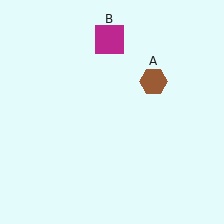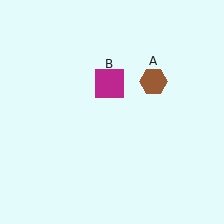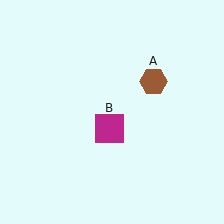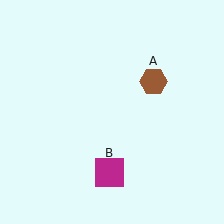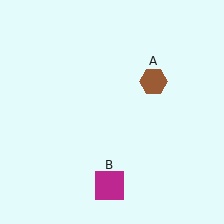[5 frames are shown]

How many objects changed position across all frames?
1 object changed position: magenta square (object B).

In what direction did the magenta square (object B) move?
The magenta square (object B) moved down.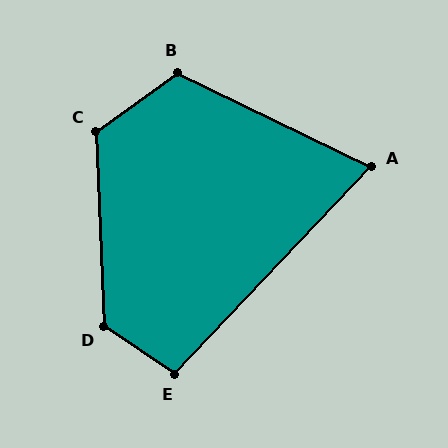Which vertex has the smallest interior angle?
A, at approximately 72 degrees.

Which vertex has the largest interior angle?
D, at approximately 126 degrees.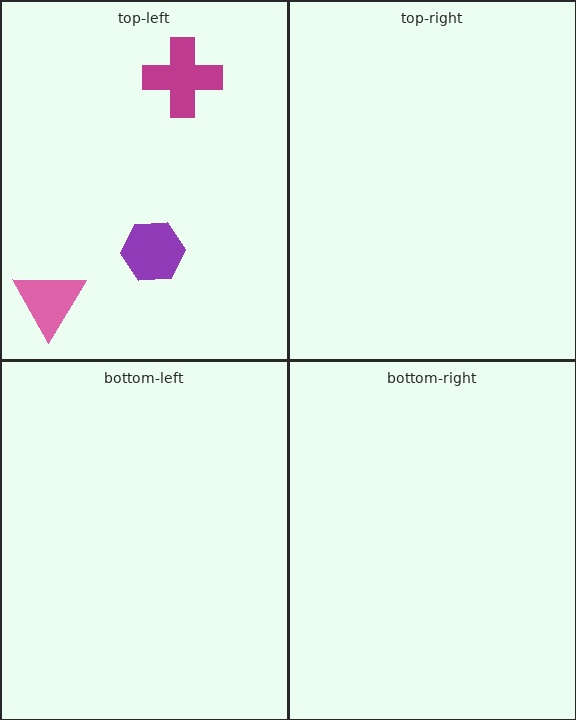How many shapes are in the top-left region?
3.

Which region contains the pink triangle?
The top-left region.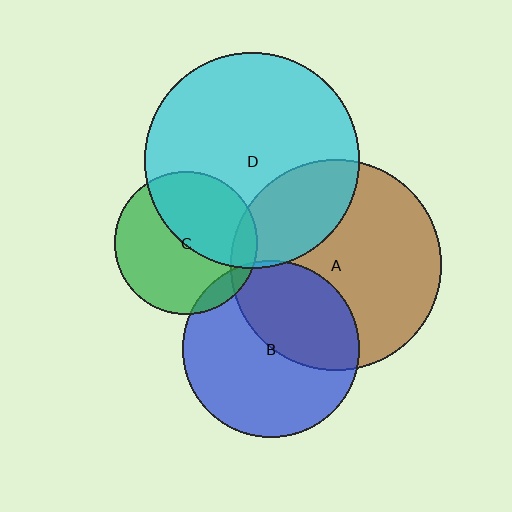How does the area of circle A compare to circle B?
Approximately 1.4 times.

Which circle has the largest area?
Circle D (cyan).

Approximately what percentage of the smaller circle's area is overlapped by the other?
Approximately 45%.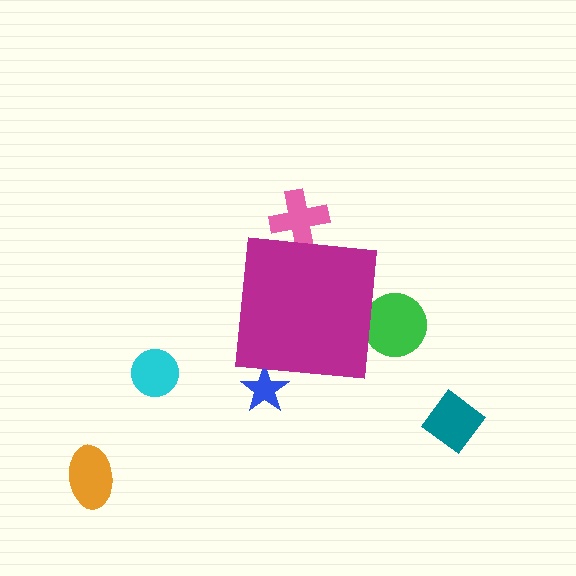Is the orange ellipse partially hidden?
No, the orange ellipse is fully visible.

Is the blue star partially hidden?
Yes, the blue star is partially hidden behind the magenta square.